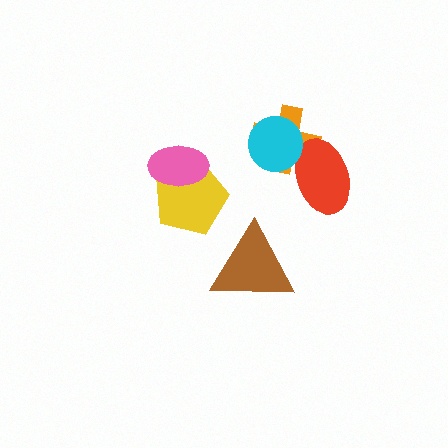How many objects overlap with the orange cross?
2 objects overlap with the orange cross.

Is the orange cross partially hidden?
Yes, it is partially covered by another shape.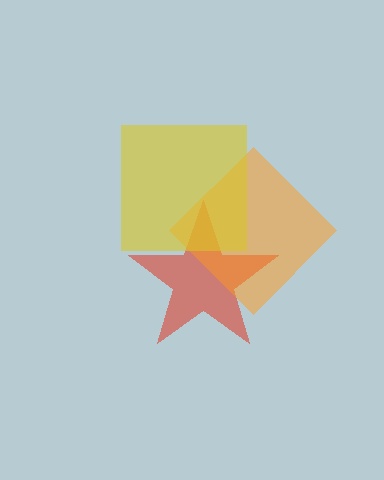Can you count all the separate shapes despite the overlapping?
Yes, there are 3 separate shapes.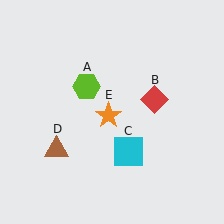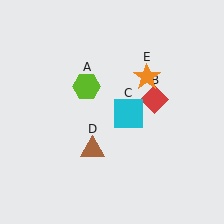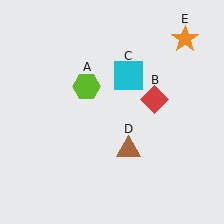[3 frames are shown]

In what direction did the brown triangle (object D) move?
The brown triangle (object D) moved right.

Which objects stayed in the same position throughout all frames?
Lime hexagon (object A) and red diamond (object B) remained stationary.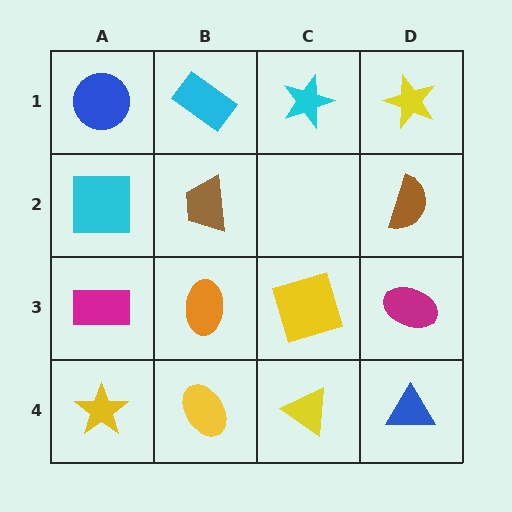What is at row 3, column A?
A magenta rectangle.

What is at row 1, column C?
A cyan star.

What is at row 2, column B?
A brown trapezoid.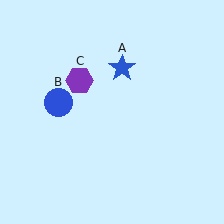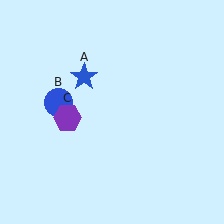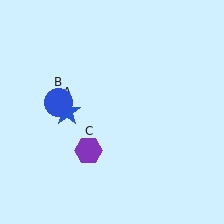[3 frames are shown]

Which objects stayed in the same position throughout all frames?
Blue circle (object B) remained stationary.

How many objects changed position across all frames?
2 objects changed position: blue star (object A), purple hexagon (object C).